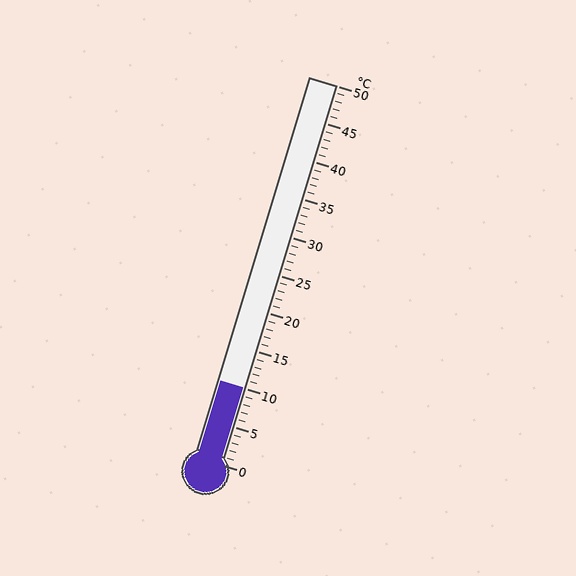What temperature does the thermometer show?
The thermometer shows approximately 10°C.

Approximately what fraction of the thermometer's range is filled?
The thermometer is filled to approximately 20% of its range.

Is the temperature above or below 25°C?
The temperature is below 25°C.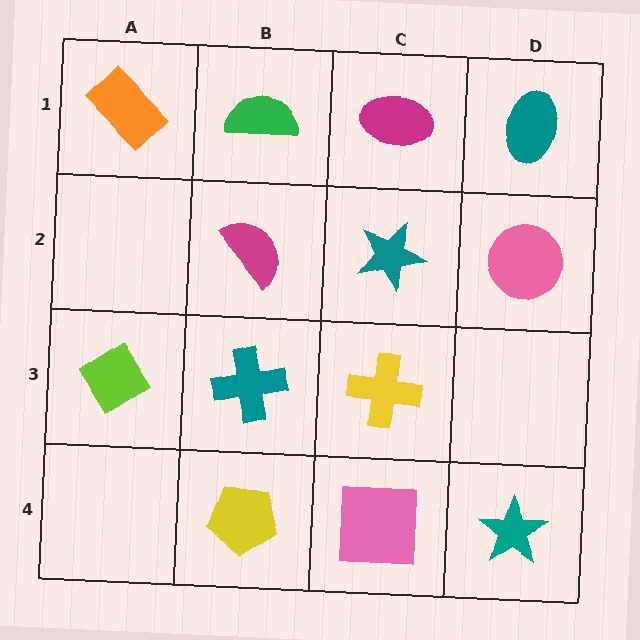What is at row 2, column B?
A magenta semicircle.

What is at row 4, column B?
A yellow pentagon.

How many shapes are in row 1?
4 shapes.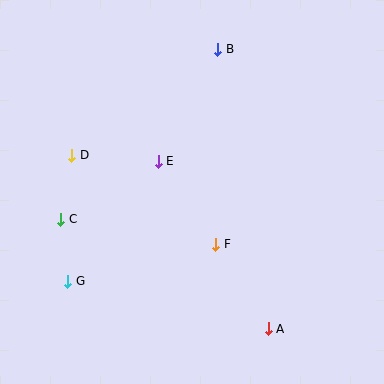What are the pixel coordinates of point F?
Point F is at (216, 244).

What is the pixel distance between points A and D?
The distance between A and D is 262 pixels.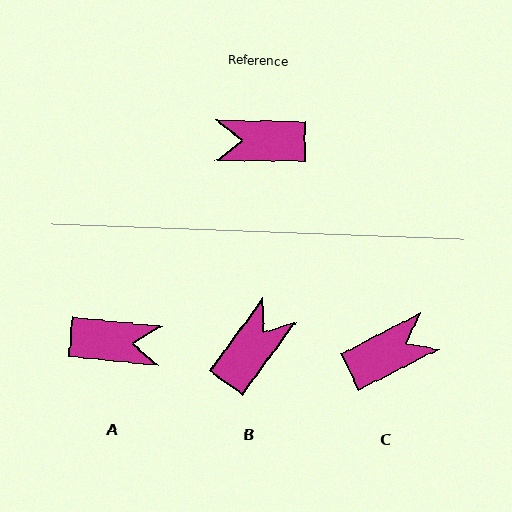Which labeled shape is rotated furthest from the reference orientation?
A, about 175 degrees away.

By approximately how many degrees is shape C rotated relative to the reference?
Approximately 152 degrees clockwise.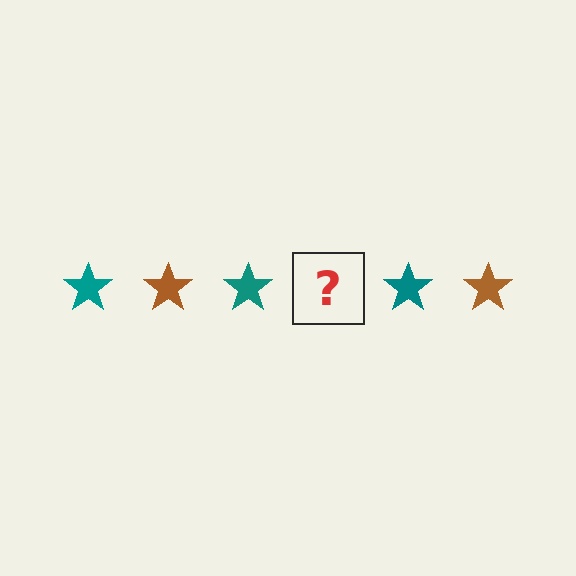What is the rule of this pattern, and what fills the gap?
The rule is that the pattern cycles through teal, brown stars. The gap should be filled with a brown star.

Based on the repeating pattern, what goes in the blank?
The blank should be a brown star.